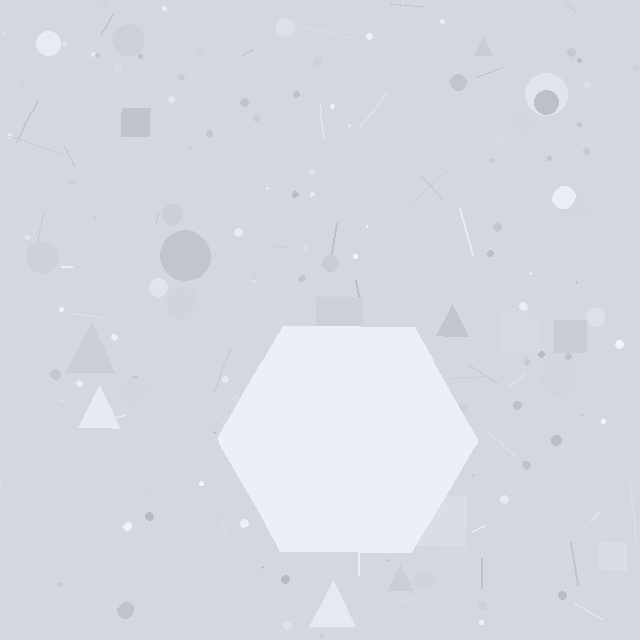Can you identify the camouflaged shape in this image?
The camouflaged shape is a hexagon.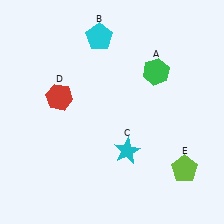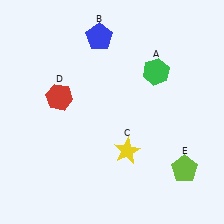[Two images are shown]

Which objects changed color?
B changed from cyan to blue. C changed from cyan to yellow.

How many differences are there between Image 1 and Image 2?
There are 2 differences between the two images.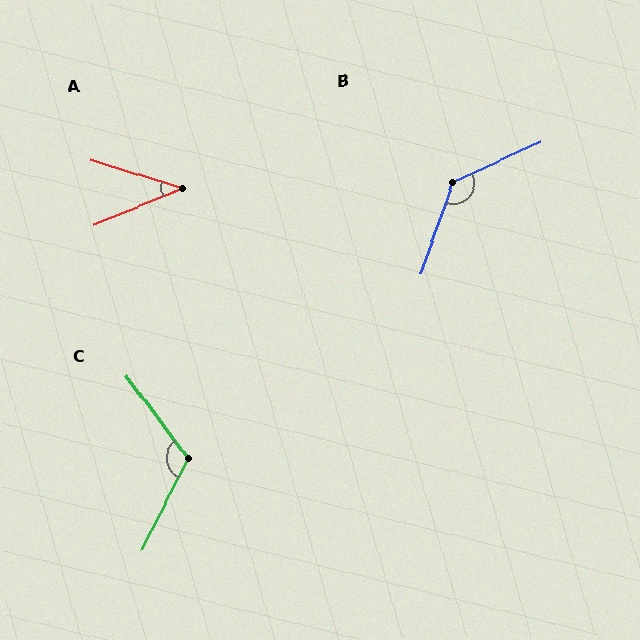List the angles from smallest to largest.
A (40°), C (117°), B (134°).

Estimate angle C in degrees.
Approximately 117 degrees.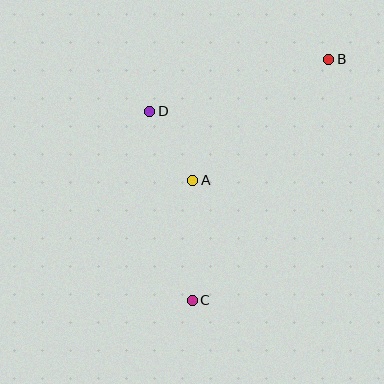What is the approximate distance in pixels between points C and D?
The distance between C and D is approximately 194 pixels.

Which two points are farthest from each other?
Points B and C are farthest from each other.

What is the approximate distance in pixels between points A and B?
The distance between A and B is approximately 182 pixels.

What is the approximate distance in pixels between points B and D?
The distance between B and D is approximately 187 pixels.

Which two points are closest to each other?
Points A and D are closest to each other.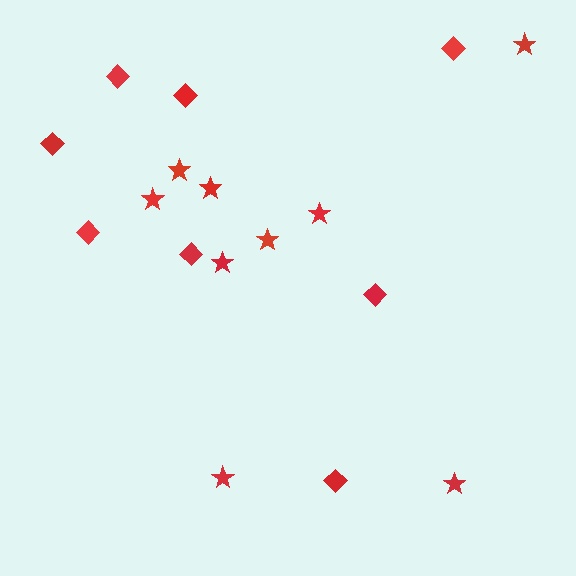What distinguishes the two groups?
There are 2 groups: one group of stars (9) and one group of diamonds (8).